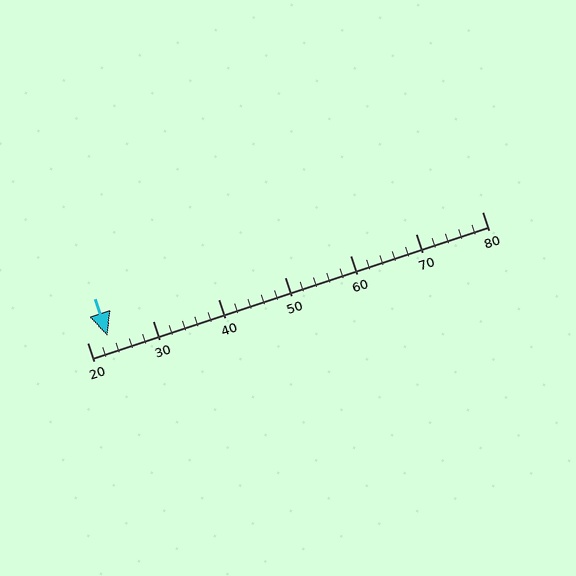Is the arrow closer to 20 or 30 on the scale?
The arrow is closer to 20.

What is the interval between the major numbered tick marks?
The major tick marks are spaced 10 units apart.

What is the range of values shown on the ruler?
The ruler shows values from 20 to 80.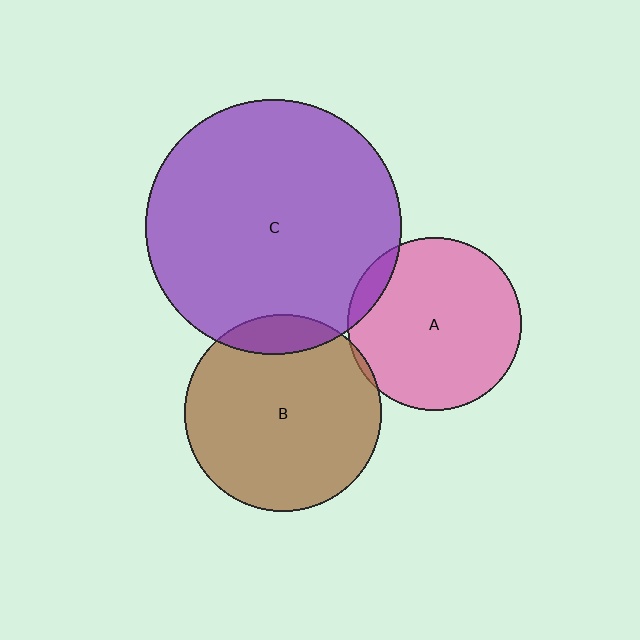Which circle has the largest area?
Circle C (purple).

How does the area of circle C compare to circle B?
Approximately 1.7 times.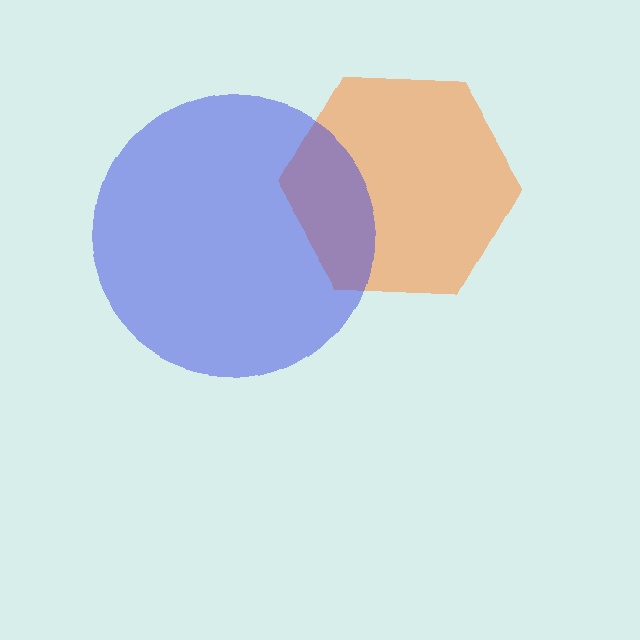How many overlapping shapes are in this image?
There are 2 overlapping shapes in the image.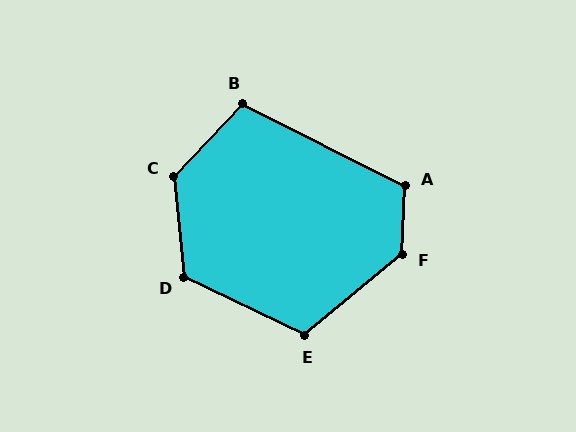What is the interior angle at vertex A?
Approximately 115 degrees (obtuse).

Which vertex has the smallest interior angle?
B, at approximately 107 degrees.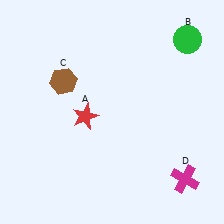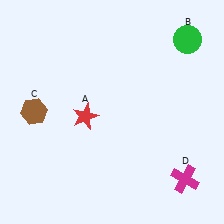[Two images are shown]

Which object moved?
The brown hexagon (C) moved down.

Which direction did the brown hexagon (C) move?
The brown hexagon (C) moved down.